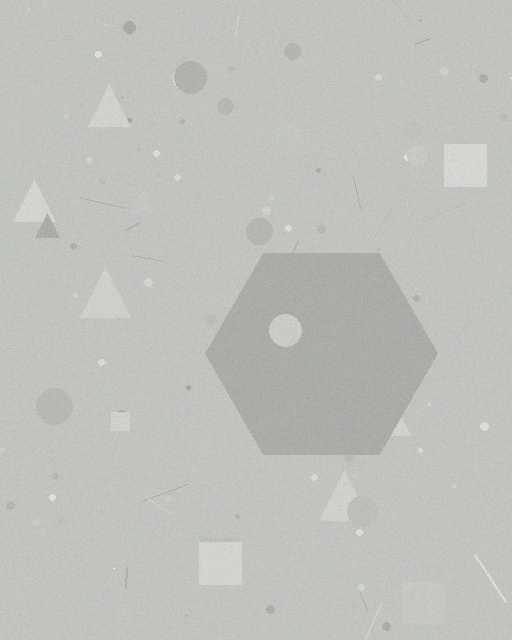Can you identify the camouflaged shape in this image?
The camouflaged shape is a hexagon.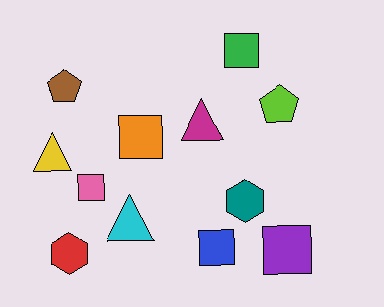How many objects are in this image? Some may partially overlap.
There are 12 objects.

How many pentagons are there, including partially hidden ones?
There are 2 pentagons.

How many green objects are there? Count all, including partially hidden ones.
There is 1 green object.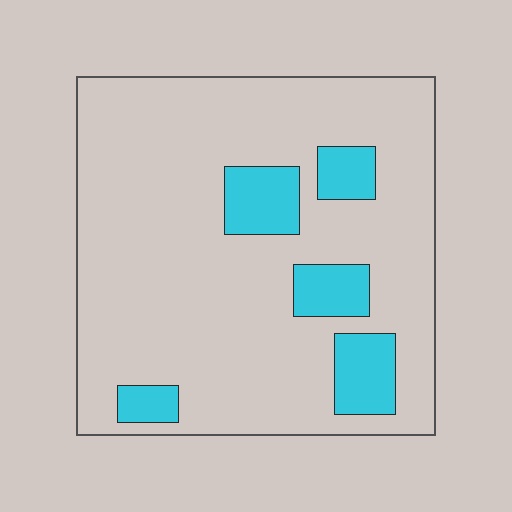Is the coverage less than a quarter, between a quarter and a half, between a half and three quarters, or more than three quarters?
Less than a quarter.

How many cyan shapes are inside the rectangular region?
5.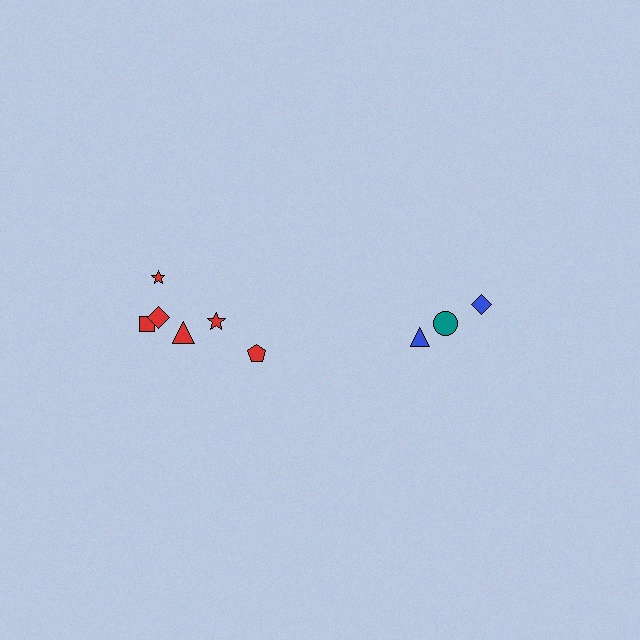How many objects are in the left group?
There are 6 objects.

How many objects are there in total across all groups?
There are 9 objects.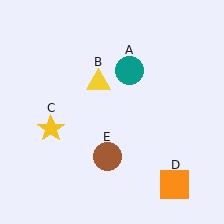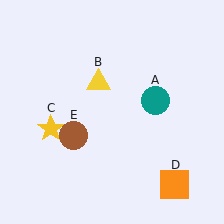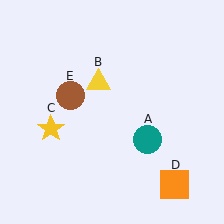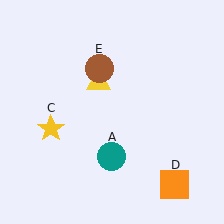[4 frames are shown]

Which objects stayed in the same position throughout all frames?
Yellow triangle (object B) and yellow star (object C) and orange square (object D) remained stationary.